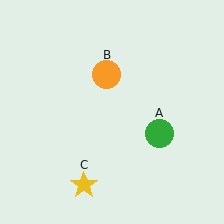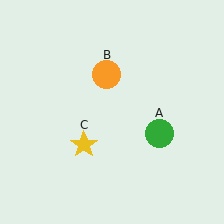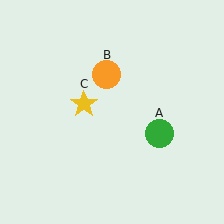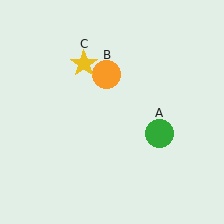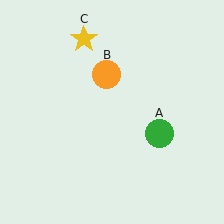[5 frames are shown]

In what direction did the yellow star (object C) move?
The yellow star (object C) moved up.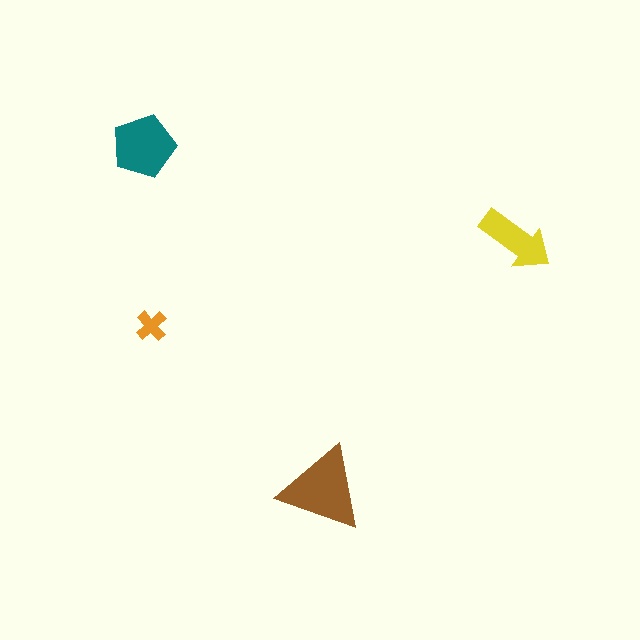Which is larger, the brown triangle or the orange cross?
The brown triangle.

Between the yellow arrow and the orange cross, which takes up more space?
The yellow arrow.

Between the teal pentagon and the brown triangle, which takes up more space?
The brown triangle.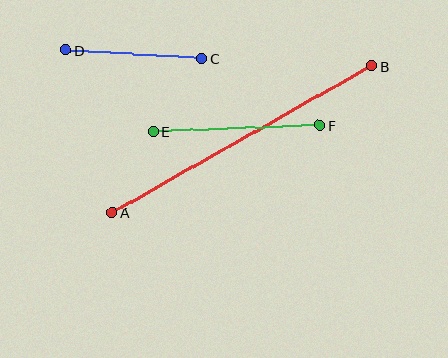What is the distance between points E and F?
The distance is approximately 166 pixels.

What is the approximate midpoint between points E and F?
The midpoint is at approximately (236, 128) pixels.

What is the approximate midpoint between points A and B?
The midpoint is at approximately (242, 140) pixels.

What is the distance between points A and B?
The distance is approximately 298 pixels.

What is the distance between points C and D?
The distance is approximately 136 pixels.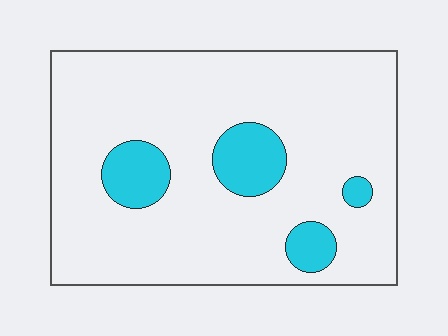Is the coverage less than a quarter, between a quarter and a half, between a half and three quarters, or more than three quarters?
Less than a quarter.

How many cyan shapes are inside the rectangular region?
4.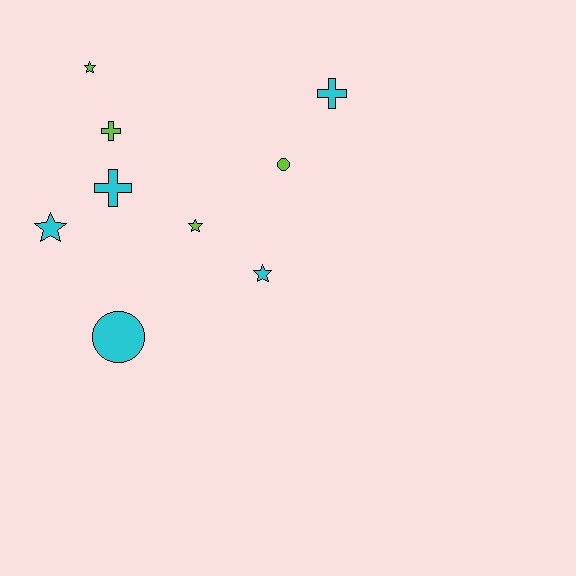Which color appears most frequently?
Cyan, with 5 objects.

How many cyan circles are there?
There is 1 cyan circle.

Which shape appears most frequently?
Star, with 4 objects.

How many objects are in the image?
There are 9 objects.